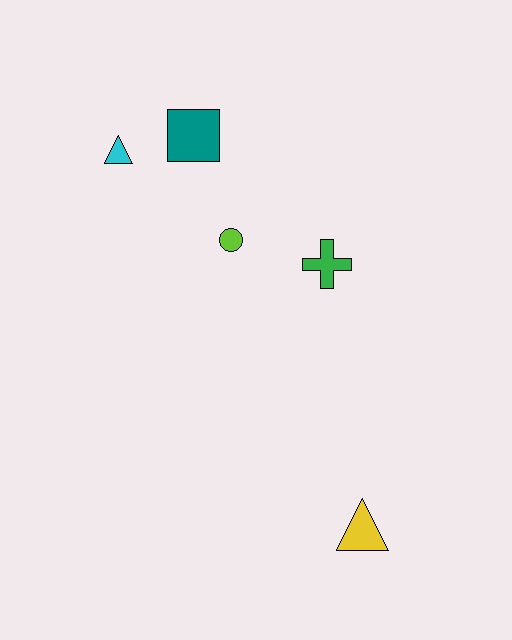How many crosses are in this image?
There is 1 cross.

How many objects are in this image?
There are 5 objects.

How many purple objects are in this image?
There are no purple objects.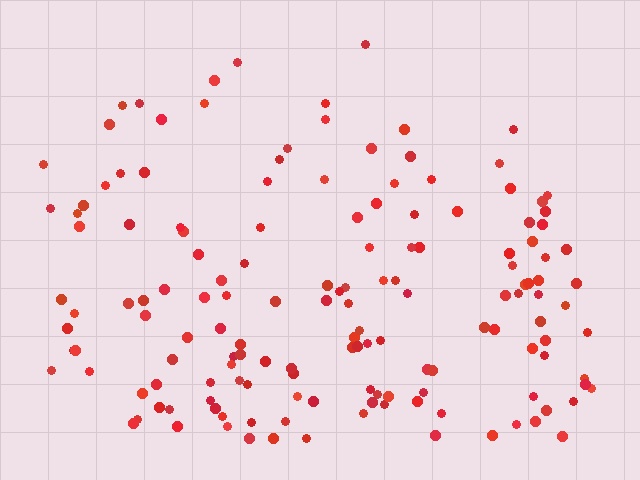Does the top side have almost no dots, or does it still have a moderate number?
Still a moderate number, just noticeably fewer than the bottom.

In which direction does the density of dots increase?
From top to bottom, with the bottom side densest.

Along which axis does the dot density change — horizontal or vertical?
Vertical.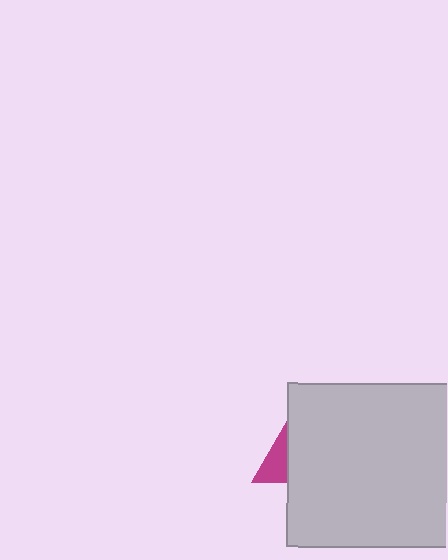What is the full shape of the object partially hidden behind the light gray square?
The partially hidden object is a magenta triangle.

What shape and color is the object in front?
The object in front is a light gray square.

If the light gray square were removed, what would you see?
You would see the complete magenta triangle.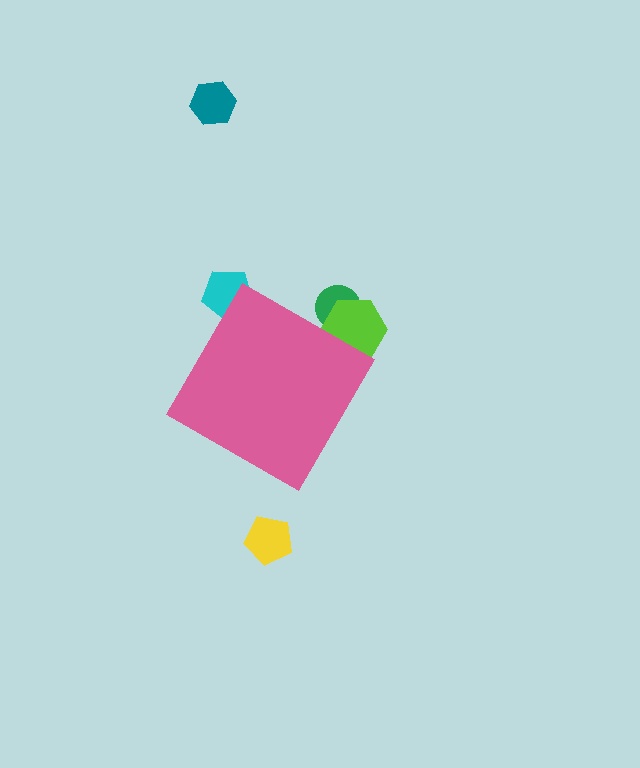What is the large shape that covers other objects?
A pink diamond.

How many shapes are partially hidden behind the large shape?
3 shapes are partially hidden.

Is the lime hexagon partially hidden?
Yes, the lime hexagon is partially hidden behind the pink diamond.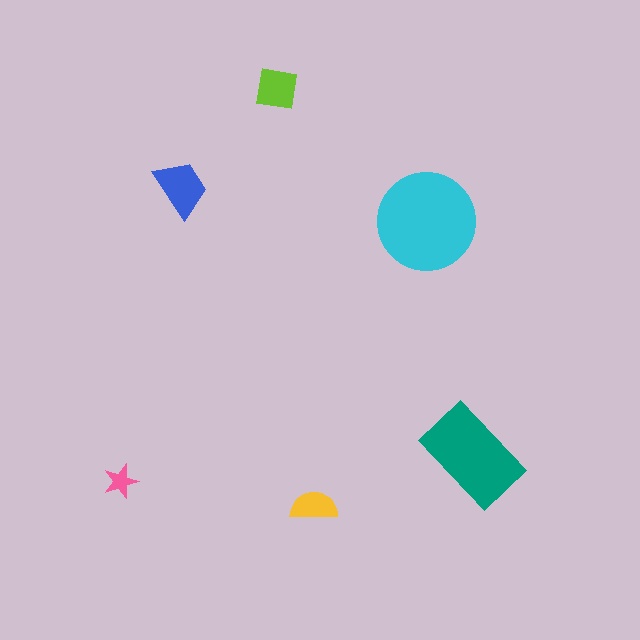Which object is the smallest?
The pink star.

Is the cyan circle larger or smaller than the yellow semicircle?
Larger.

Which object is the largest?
The cyan circle.